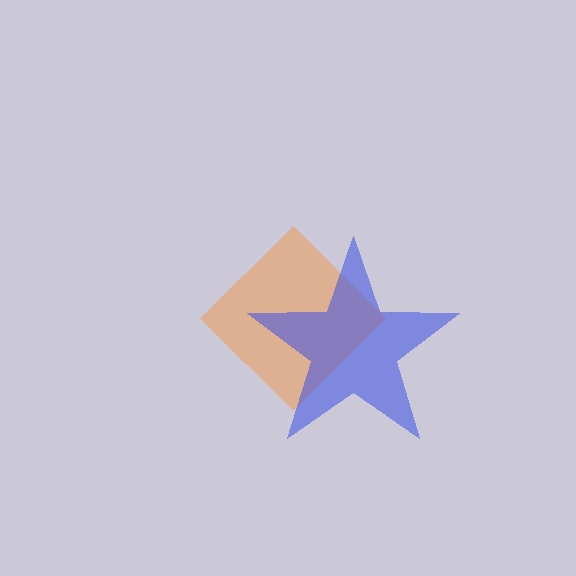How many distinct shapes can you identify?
There are 2 distinct shapes: an orange diamond, a blue star.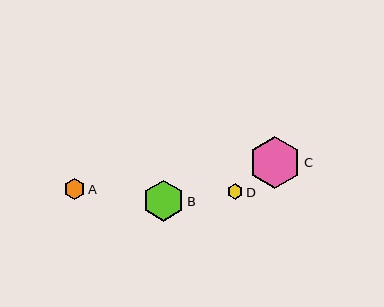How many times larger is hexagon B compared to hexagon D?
Hexagon B is approximately 2.6 times the size of hexagon D.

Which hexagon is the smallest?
Hexagon D is the smallest with a size of approximately 16 pixels.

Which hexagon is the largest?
Hexagon C is the largest with a size of approximately 51 pixels.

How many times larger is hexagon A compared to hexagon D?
Hexagon A is approximately 1.3 times the size of hexagon D.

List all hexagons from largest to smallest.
From largest to smallest: C, B, A, D.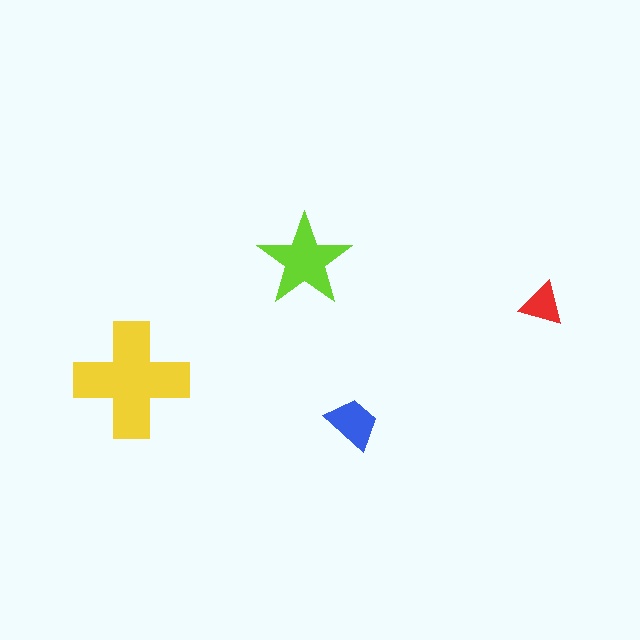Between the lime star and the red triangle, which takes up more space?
The lime star.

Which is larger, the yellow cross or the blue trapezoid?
The yellow cross.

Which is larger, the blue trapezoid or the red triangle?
The blue trapezoid.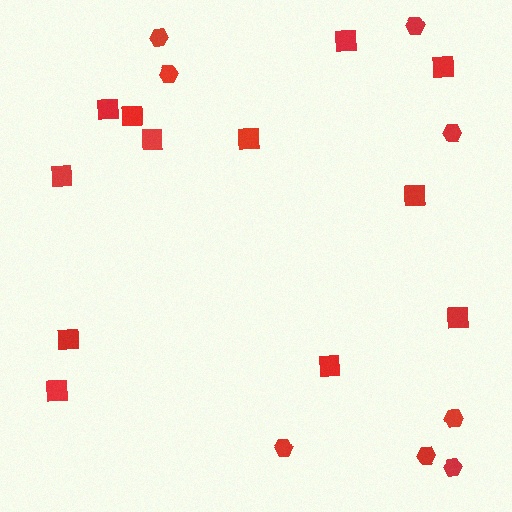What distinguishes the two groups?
There are 2 groups: one group of squares (12) and one group of hexagons (8).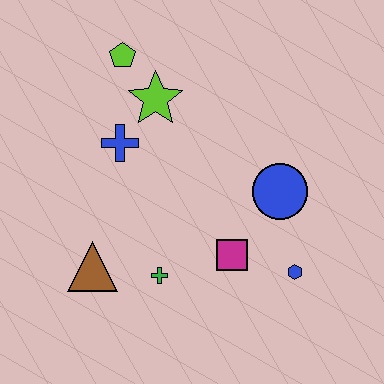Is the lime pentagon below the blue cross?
No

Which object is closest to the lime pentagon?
The lime star is closest to the lime pentagon.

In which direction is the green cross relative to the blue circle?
The green cross is to the left of the blue circle.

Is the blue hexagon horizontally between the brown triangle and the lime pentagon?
No